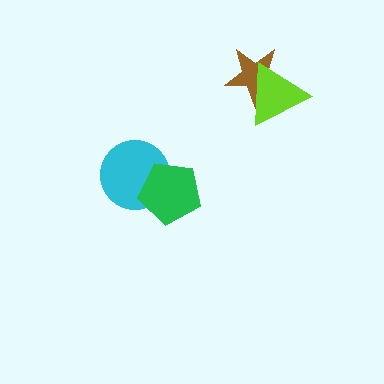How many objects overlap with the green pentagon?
1 object overlaps with the green pentagon.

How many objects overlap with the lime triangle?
1 object overlaps with the lime triangle.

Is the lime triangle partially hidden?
No, no other shape covers it.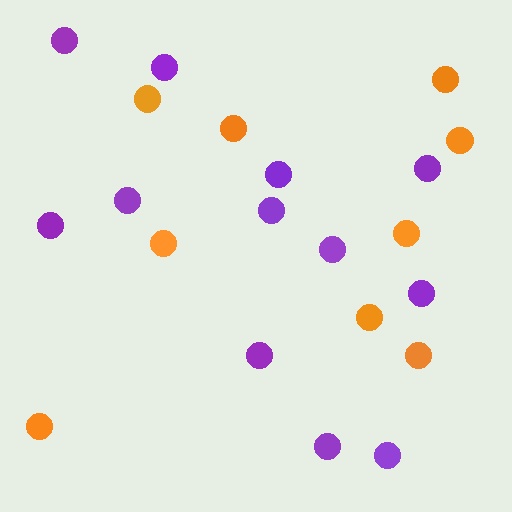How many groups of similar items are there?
There are 2 groups: one group of orange circles (9) and one group of purple circles (12).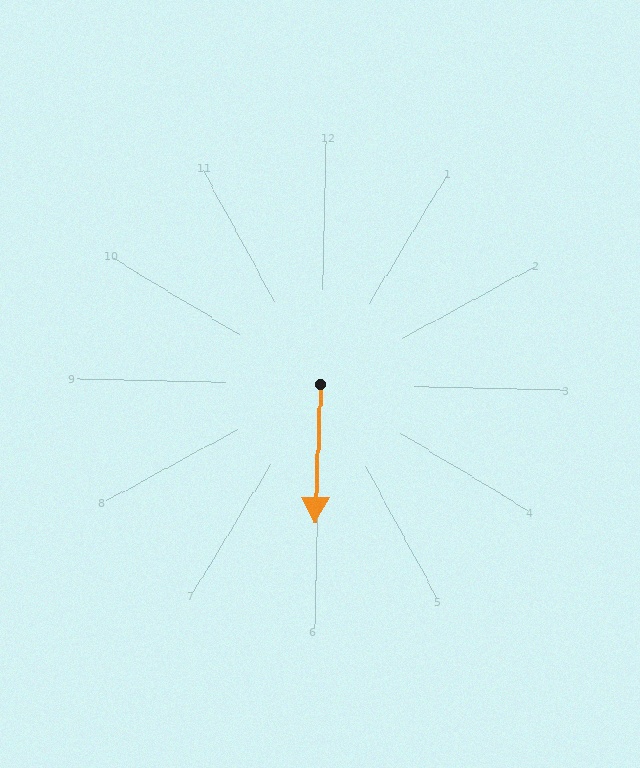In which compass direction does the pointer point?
South.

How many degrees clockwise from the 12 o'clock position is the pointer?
Approximately 181 degrees.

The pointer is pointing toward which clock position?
Roughly 6 o'clock.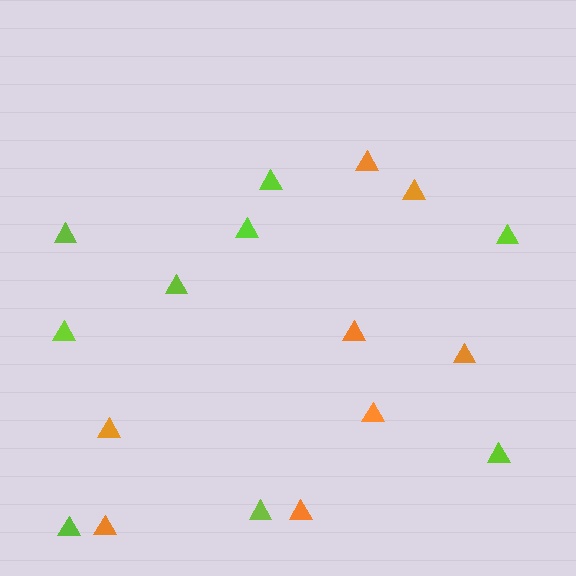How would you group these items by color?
There are 2 groups: one group of orange triangles (8) and one group of lime triangles (9).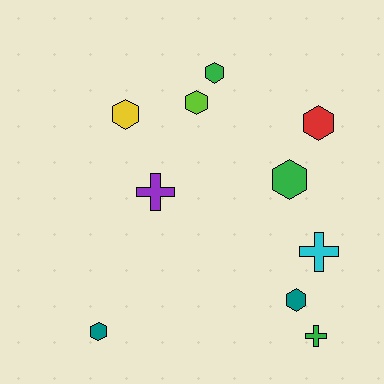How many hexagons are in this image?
There are 7 hexagons.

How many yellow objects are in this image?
There is 1 yellow object.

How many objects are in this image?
There are 10 objects.